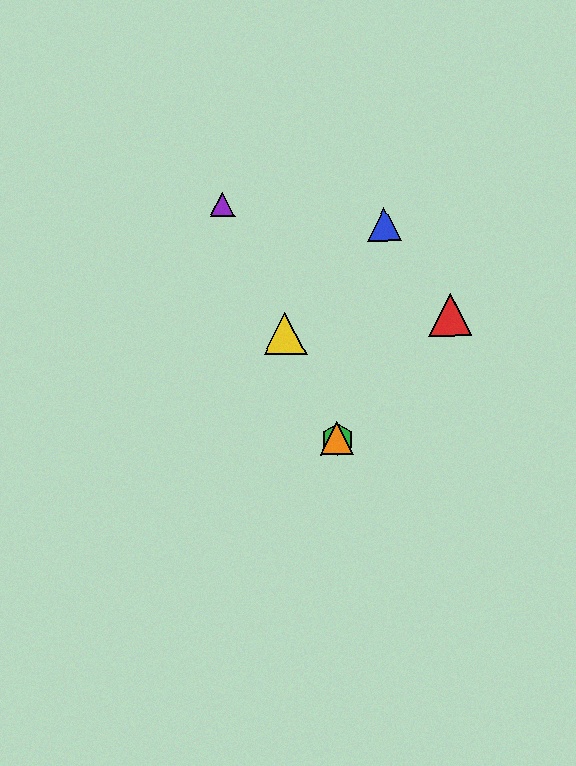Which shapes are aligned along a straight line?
The green hexagon, the yellow triangle, the purple triangle, the orange triangle are aligned along a straight line.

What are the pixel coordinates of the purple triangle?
The purple triangle is at (222, 205).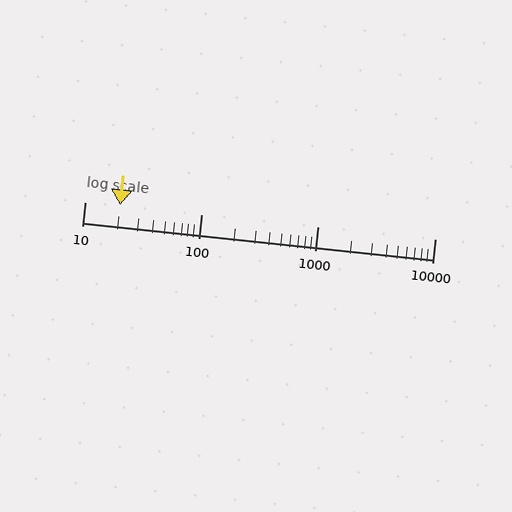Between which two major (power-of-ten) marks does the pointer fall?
The pointer is between 10 and 100.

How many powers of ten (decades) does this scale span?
The scale spans 3 decades, from 10 to 10000.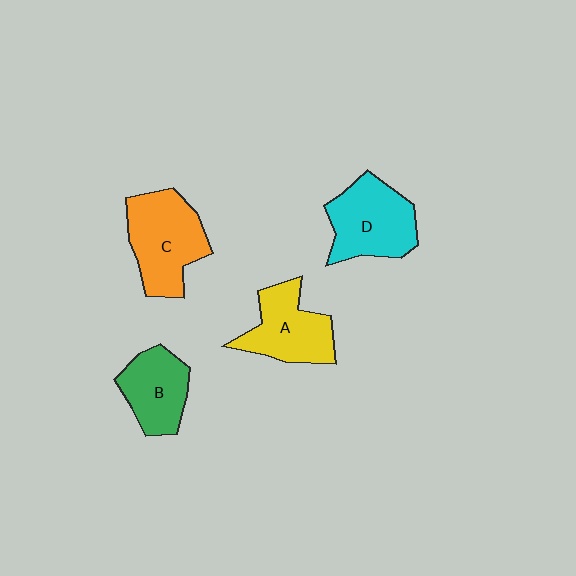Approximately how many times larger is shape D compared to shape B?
Approximately 1.3 times.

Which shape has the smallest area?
Shape B (green).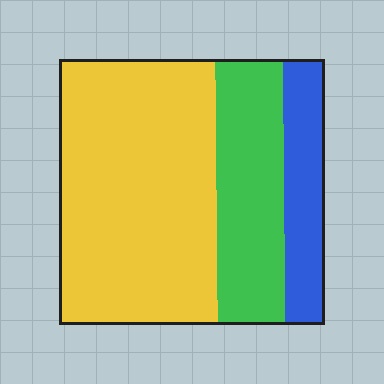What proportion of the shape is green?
Green takes up between a sixth and a third of the shape.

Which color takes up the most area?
Yellow, at roughly 60%.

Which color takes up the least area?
Blue, at roughly 15%.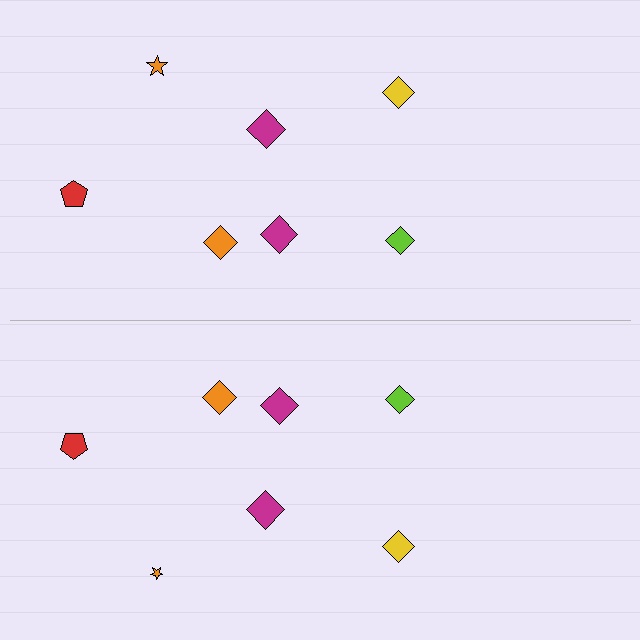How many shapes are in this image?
There are 14 shapes in this image.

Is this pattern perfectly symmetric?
No, the pattern is not perfectly symmetric. The orange star on the bottom side has a different size than its mirror counterpart.